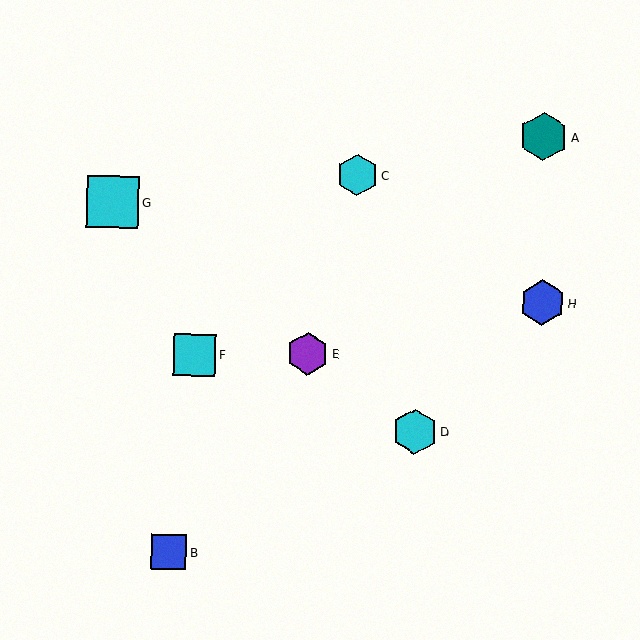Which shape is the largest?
The cyan square (labeled G) is the largest.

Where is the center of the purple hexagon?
The center of the purple hexagon is at (307, 354).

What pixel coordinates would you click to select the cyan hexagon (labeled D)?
Click at (415, 432) to select the cyan hexagon D.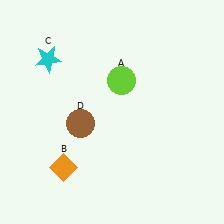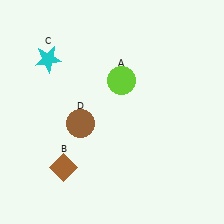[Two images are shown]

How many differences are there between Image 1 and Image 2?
There is 1 difference between the two images.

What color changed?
The diamond (B) changed from orange in Image 1 to brown in Image 2.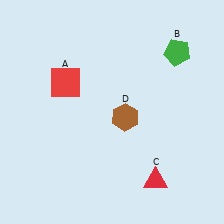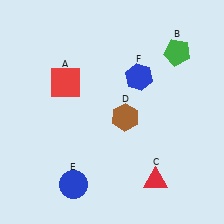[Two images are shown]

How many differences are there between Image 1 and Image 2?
There are 2 differences between the two images.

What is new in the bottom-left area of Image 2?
A blue circle (E) was added in the bottom-left area of Image 2.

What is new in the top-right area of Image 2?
A blue hexagon (F) was added in the top-right area of Image 2.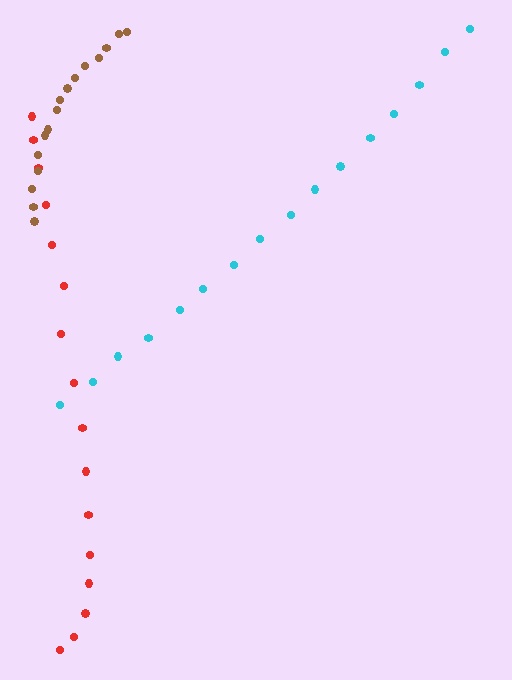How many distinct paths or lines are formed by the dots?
There are 3 distinct paths.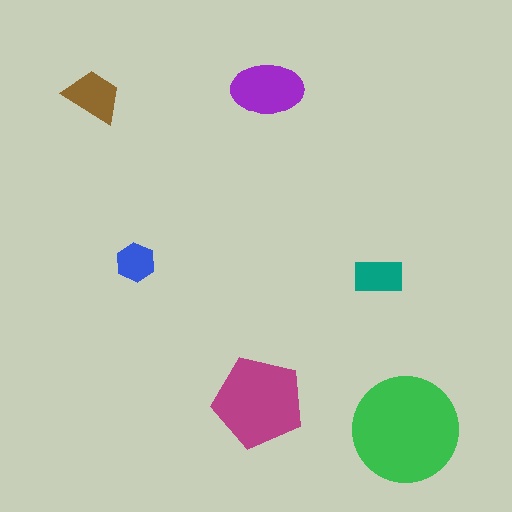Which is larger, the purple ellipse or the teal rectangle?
The purple ellipse.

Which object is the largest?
The green circle.